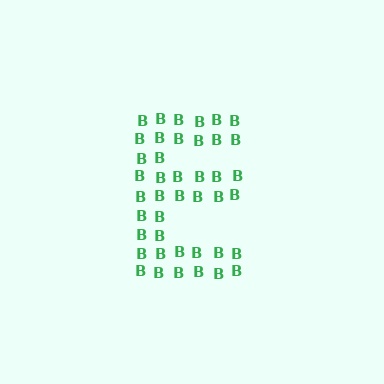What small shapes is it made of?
It is made of small letter B's.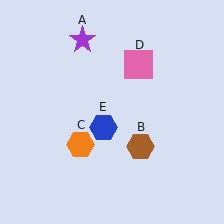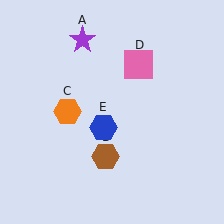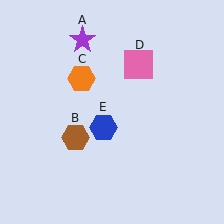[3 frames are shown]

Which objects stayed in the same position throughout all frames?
Purple star (object A) and pink square (object D) and blue hexagon (object E) remained stationary.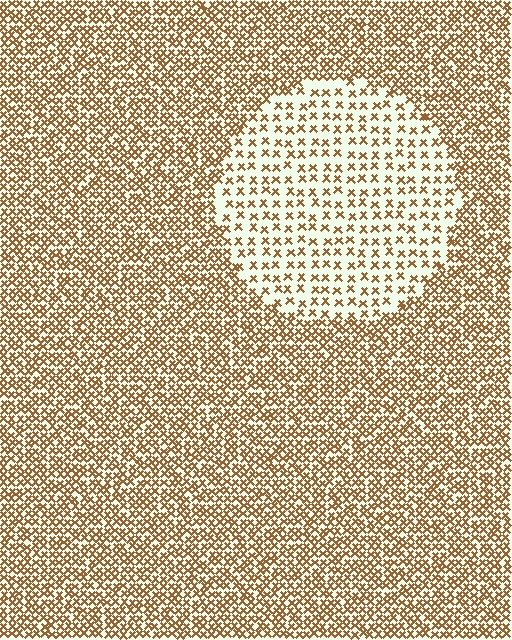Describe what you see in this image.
The image contains small brown elements arranged at two different densities. A circle-shaped region is visible where the elements are less densely packed than the surrounding area.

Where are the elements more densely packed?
The elements are more densely packed outside the circle boundary.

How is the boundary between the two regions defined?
The boundary is defined by a change in element density (approximately 2.4x ratio). All elements are the same color, size, and shape.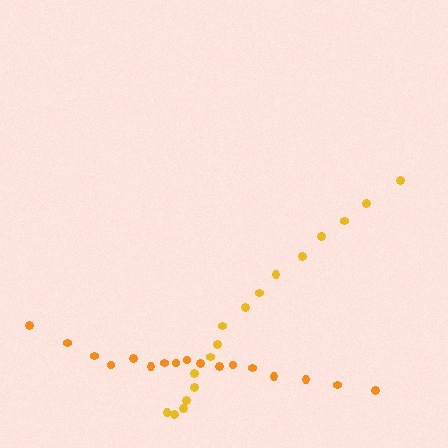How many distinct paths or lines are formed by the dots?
There are 2 distinct paths.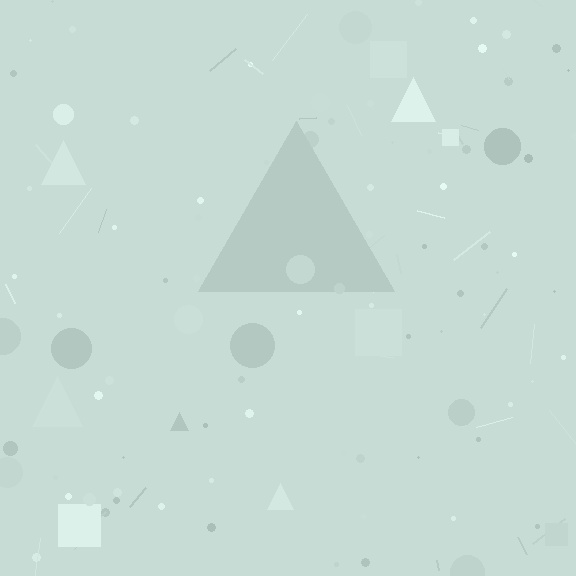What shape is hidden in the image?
A triangle is hidden in the image.